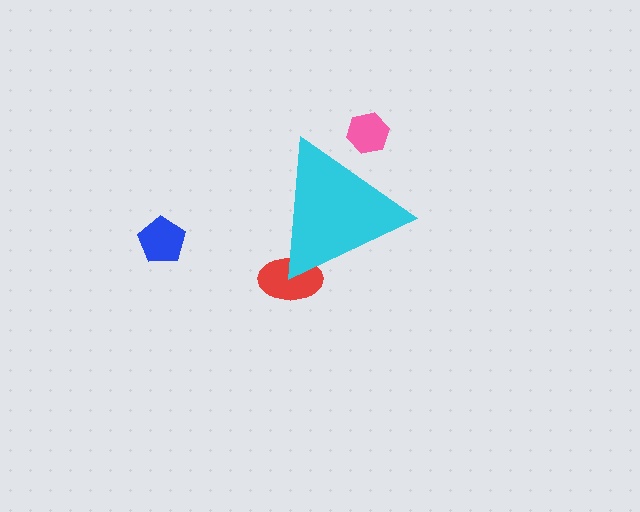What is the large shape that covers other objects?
A cyan triangle.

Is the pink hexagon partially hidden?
Yes, the pink hexagon is partially hidden behind the cyan triangle.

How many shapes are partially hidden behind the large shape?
2 shapes are partially hidden.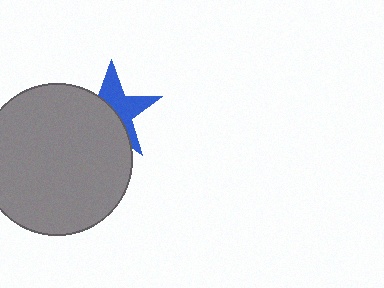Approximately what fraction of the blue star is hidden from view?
Roughly 52% of the blue star is hidden behind the gray circle.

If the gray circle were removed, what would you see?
You would see the complete blue star.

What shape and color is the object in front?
The object in front is a gray circle.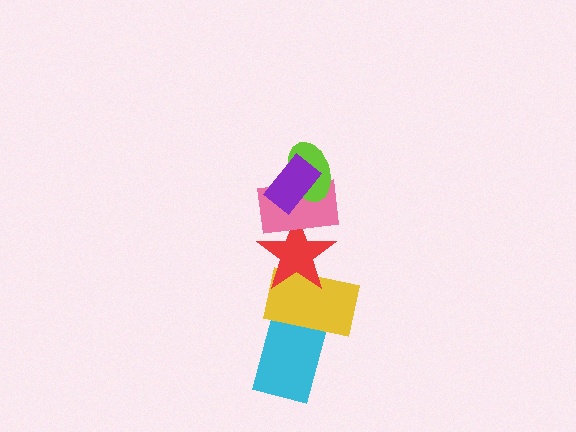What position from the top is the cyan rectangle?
The cyan rectangle is 6th from the top.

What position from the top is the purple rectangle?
The purple rectangle is 1st from the top.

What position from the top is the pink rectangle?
The pink rectangle is 3rd from the top.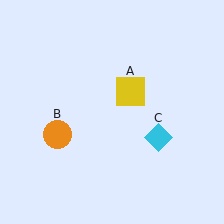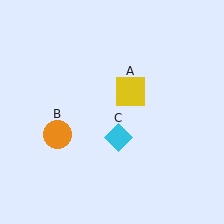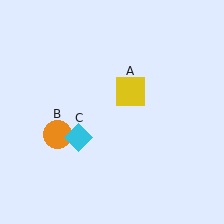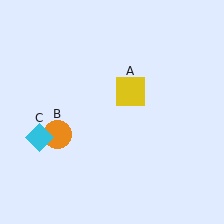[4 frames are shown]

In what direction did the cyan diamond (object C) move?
The cyan diamond (object C) moved left.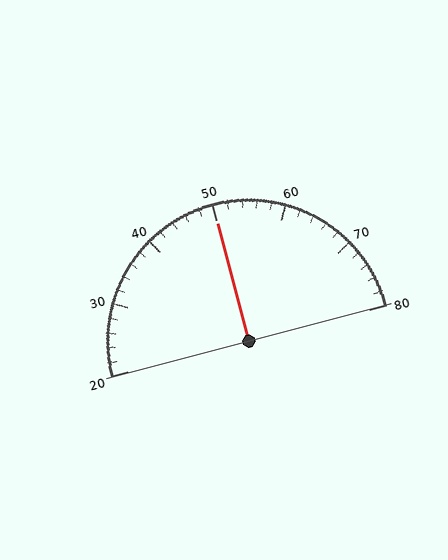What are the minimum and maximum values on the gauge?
The gauge ranges from 20 to 80.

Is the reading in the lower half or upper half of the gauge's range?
The reading is in the upper half of the range (20 to 80).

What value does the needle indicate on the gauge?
The needle indicates approximately 50.